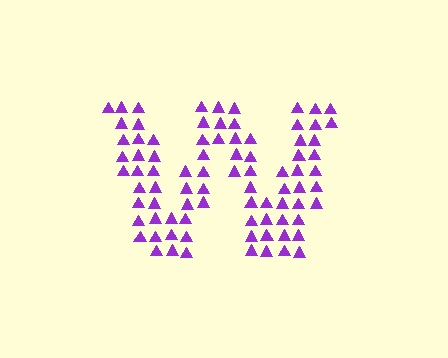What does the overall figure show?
The overall figure shows the letter W.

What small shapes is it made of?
It is made of small triangles.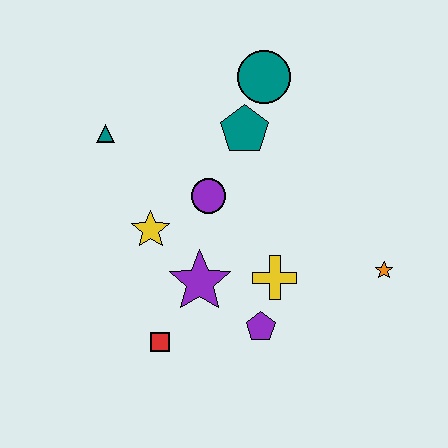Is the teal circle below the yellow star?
No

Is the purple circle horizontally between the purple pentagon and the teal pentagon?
No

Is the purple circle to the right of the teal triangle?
Yes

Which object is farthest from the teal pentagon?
The red square is farthest from the teal pentagon.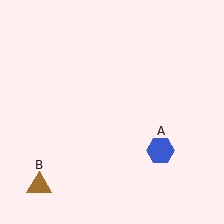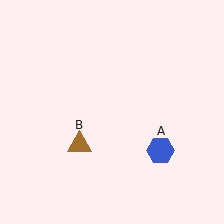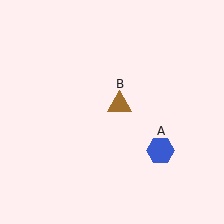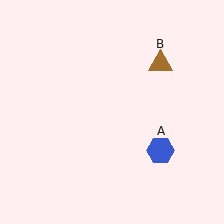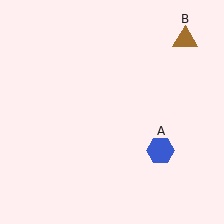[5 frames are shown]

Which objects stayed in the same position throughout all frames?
Blue hexagon (object A) remained stationary.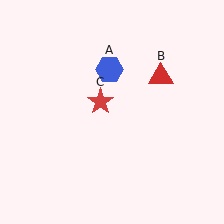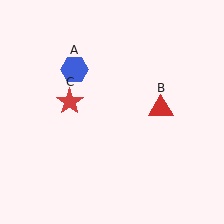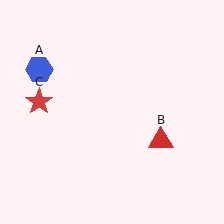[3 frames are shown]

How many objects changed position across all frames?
3 objects changed position: blue hexagon (object A), red triangle (object B), red star (object C).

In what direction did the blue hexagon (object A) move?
The blue hexagon (object A) moved left.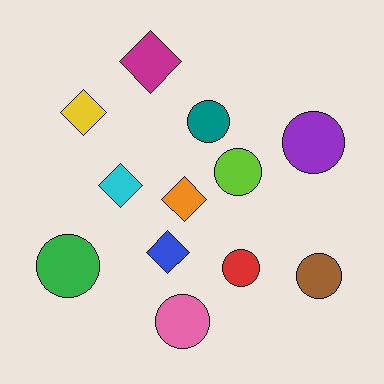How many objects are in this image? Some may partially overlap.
There are 12 objects.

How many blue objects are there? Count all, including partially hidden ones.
There is 1 blue object.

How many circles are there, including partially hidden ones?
There are 7 circles.